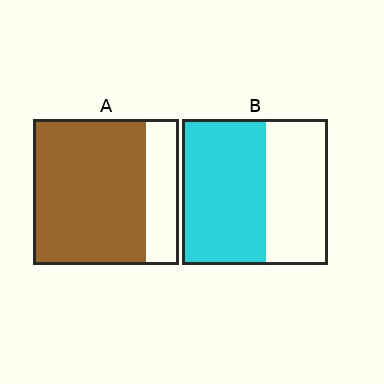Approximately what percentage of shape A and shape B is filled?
A is approximately 75% and B is approximately 60%.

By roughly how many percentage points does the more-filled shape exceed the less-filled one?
By roughly 20 percentage points (A over B).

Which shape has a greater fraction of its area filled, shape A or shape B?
Shape A.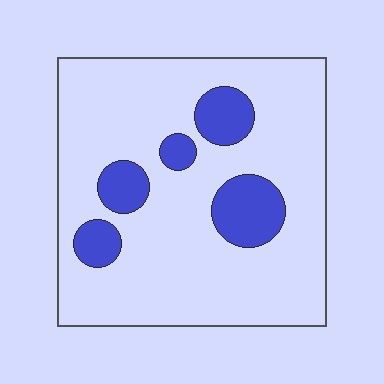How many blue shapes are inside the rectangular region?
5.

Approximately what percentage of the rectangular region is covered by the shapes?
Approximately 15%.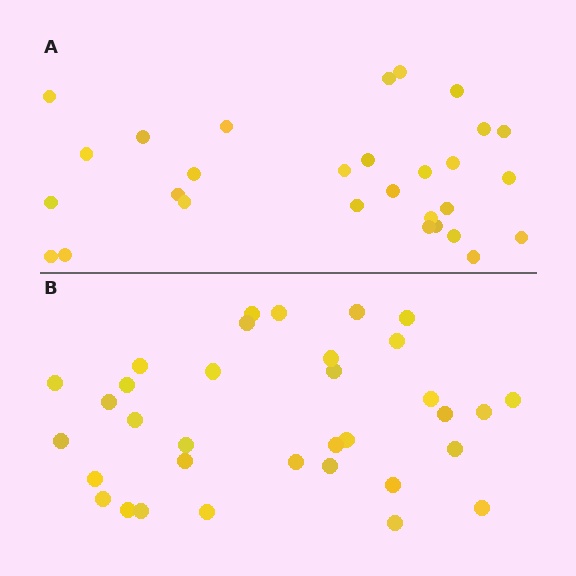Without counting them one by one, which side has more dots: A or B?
Region B (the bottom region) has more dots.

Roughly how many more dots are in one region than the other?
Region B has about 5 more dots than region A.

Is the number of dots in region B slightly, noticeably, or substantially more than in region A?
Region B has only slightly more — the two regions are fairly close. The ratio is roughly 1.2 to 1.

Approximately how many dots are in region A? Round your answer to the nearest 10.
About 30 dots. (The exact count is 29, which rounds to 30.)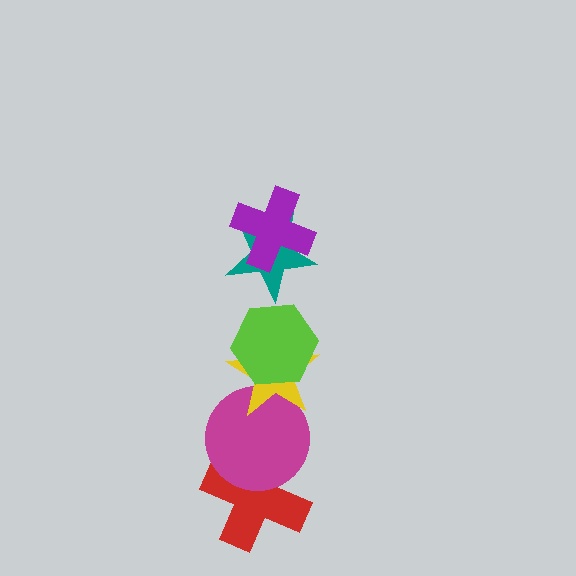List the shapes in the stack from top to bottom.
From top to bottom: the purple cross, the teal star, the lime hexagon, the yellow star, the magenta circle, the red cross.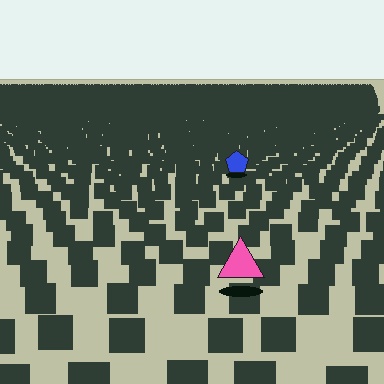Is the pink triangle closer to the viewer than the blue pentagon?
Yes. The pink triangle is closer — you can tell from the texture gradient: the ground texture is coarser near it.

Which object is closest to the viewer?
The pink triangle is closest. The texture marks near it are larger and more spread out.